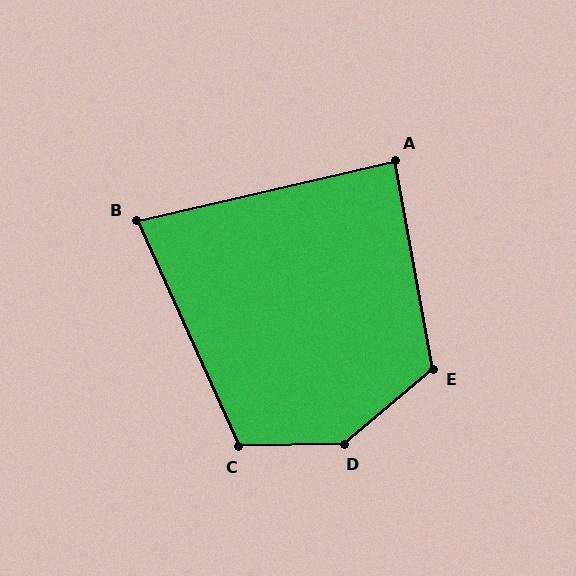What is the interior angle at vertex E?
Approximately 120 degrees (obtuse).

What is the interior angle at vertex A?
Approximately 87 degrees (approximately right).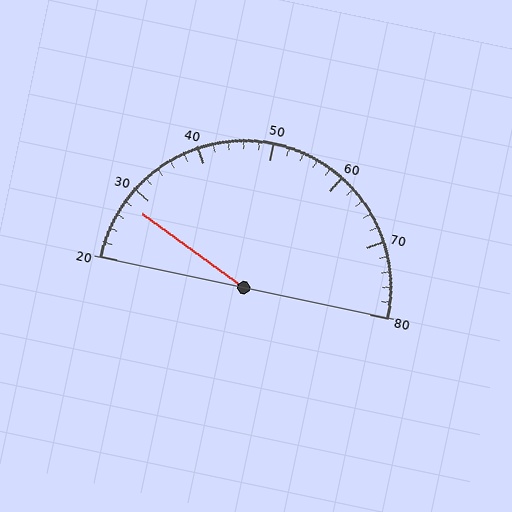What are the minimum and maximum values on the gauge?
The gauge ranges from 20 to 80.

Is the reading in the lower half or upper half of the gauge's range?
The reading is in the lower half of the range (20 to 80).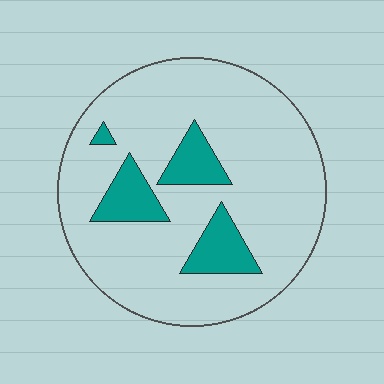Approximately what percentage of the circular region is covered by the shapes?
Approximately 15%.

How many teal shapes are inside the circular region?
4.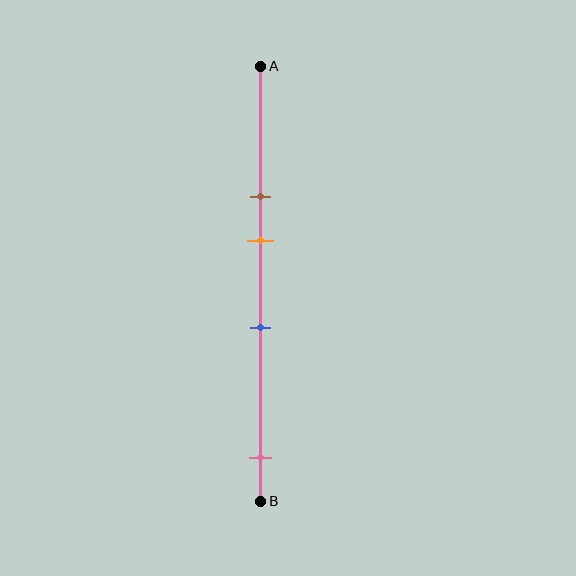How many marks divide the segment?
There are 4 marks dividing the segment.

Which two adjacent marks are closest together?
The brown and orange marks are the closest adjacent pair.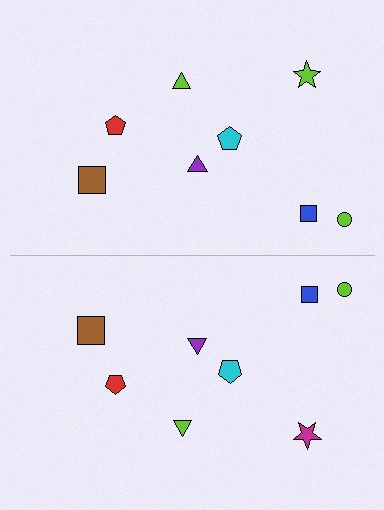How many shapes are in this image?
There are 16 shapes in this image.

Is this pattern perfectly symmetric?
No, the pattern is not perfectly symmetric. The magenta star on the bottom side breaks the symmetry — its mirror counterpart is lime.